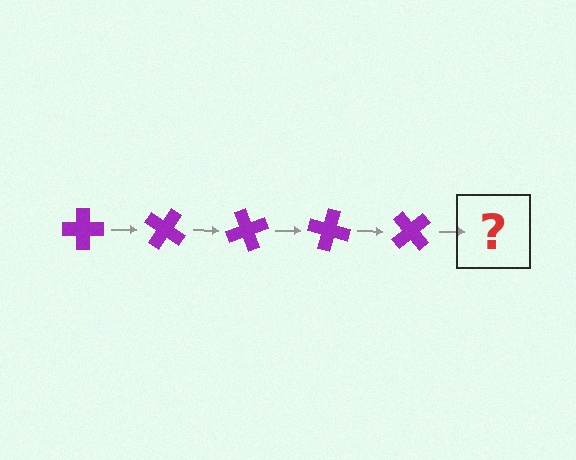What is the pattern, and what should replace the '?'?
The pattern is that the cross rotates 35 degrees each step. The '?' should be a purple cross rotated 175 degrees.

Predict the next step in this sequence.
The next step is a purple cross rotated 175 degrees.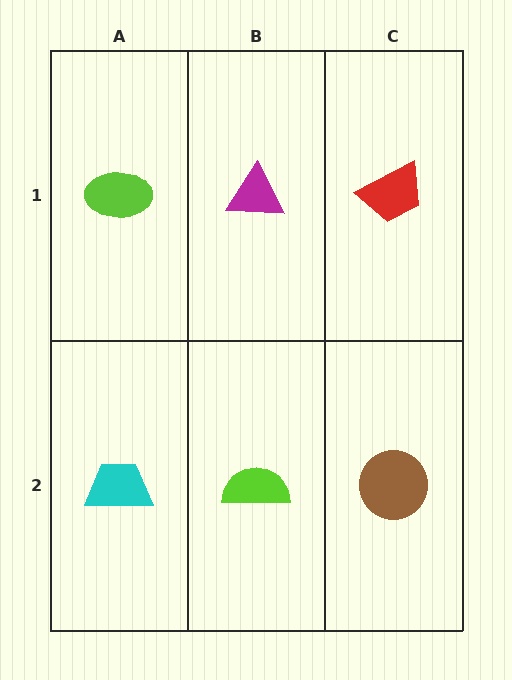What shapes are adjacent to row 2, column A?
A lime ellipse (row 1, column A), a lime semicircle (row 2, column B).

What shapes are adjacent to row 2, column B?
A magenta triangle (row 1, column B), a cyan trapezoid (row 2, column A), a brown circle (row 2, column C).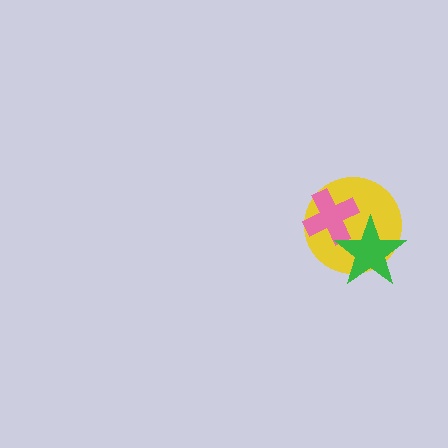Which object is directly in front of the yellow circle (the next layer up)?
The pink cross is directly in front of the yellow circle.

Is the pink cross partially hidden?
Yes, it is partially covered by another shape.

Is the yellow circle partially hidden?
Yes, it is partially covered by another shape.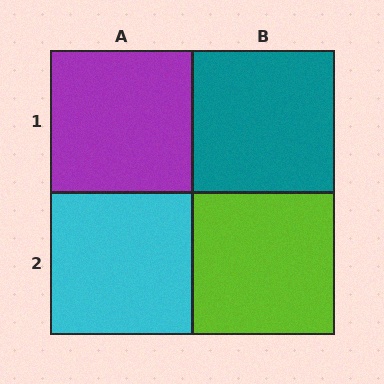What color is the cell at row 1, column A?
Purple.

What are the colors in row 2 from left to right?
Cyan, lime.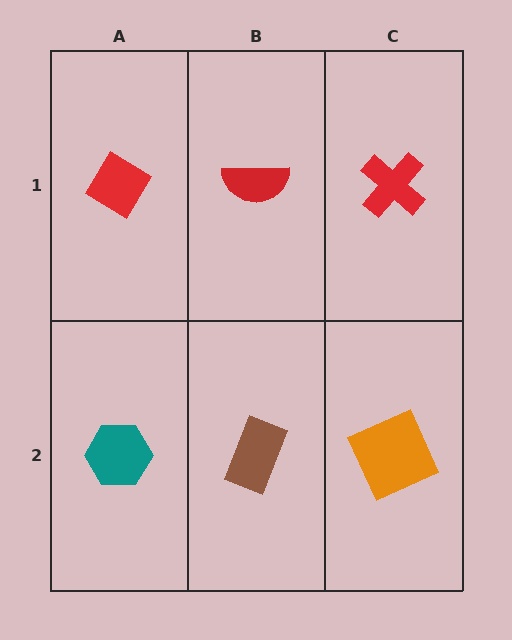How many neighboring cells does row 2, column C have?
2.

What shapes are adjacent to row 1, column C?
An orange square (row 2, column C), a red semicircle (row 1, column B).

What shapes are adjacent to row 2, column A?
A red diamond (row 1, column A), a brown rectangle (row 2, column B).